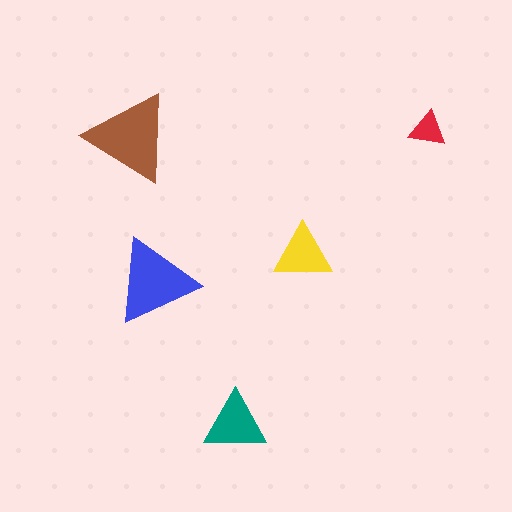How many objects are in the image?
There are 5 objects in the image.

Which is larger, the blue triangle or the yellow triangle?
The blue one.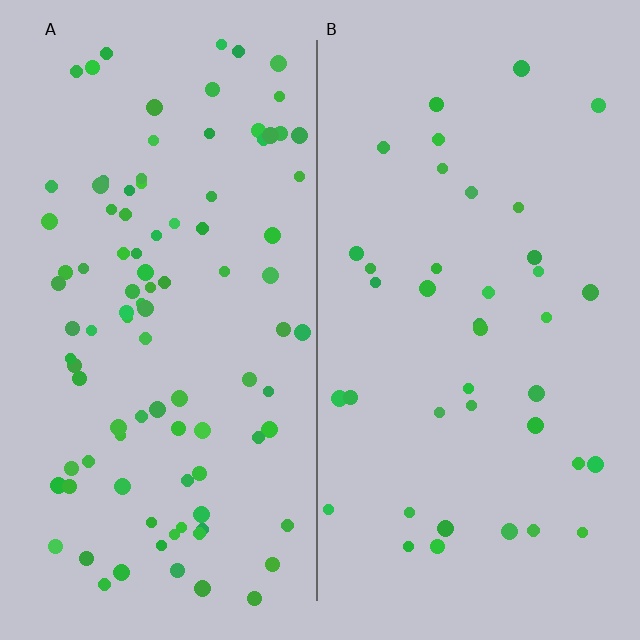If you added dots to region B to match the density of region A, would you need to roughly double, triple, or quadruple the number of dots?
Approximately triple.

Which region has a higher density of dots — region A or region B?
A (the left).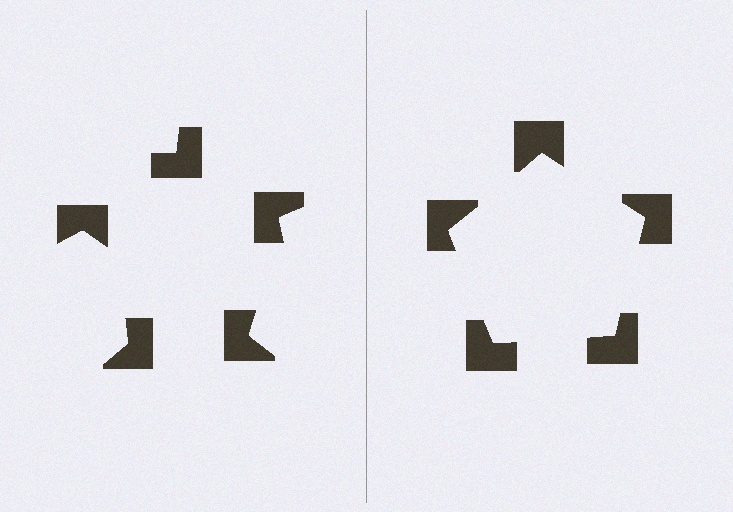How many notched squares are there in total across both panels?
10 — 5 on each side.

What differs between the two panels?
The notched squares are positioned identically on both sides; only the wedge orientations differ. On the right they align to a pentagon; on the left they are misaligned.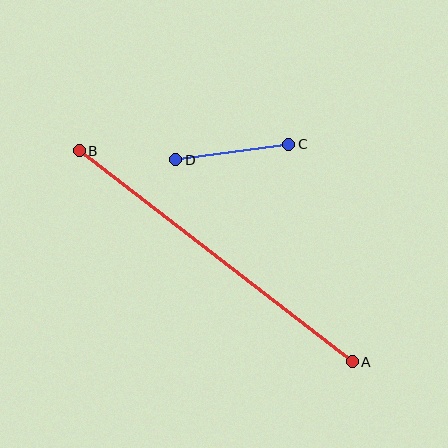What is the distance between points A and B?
The distance is approximately 345 pixels.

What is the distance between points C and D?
The distance is approximately 114 pixels.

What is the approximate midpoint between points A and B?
The midpoint is at approximately (216, 256) pixels.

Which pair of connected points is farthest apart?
Points A and B are farthest apart.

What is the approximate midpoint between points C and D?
The midpoint is at approximately (232, 152) pixels.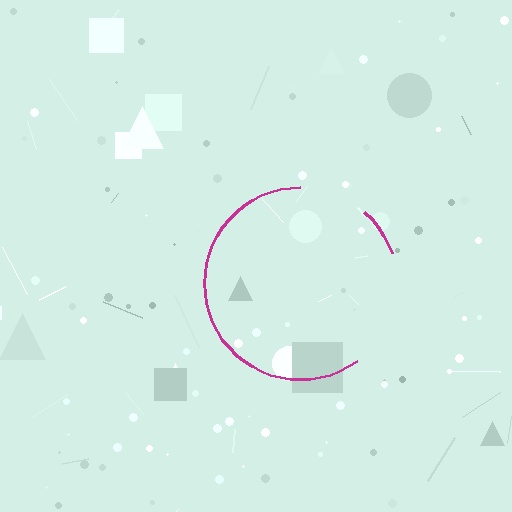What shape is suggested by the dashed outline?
The dashed outline suggests a circle.